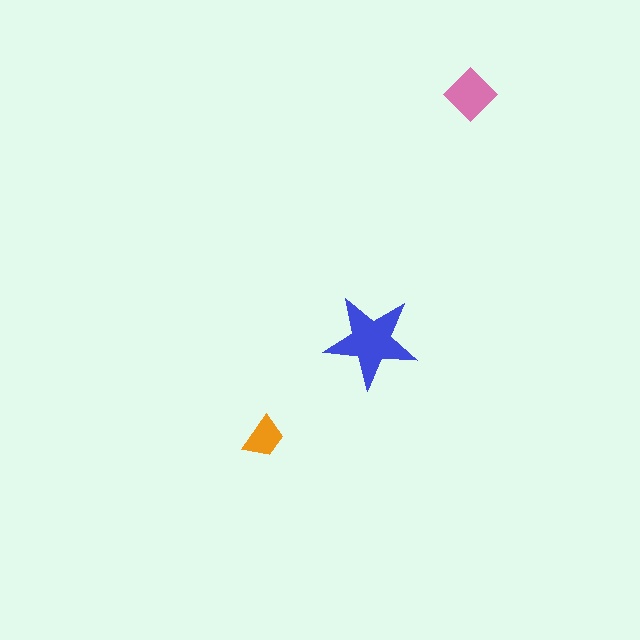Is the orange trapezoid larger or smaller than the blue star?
Smaller.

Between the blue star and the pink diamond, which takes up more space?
The blue star.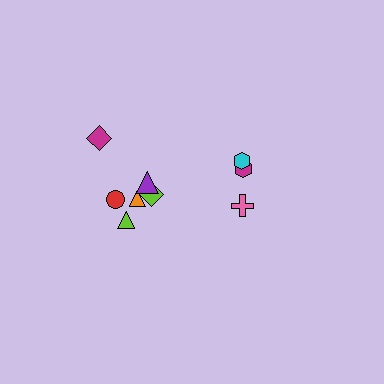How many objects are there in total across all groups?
There are 9 objects.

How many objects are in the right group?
There are 3 objects.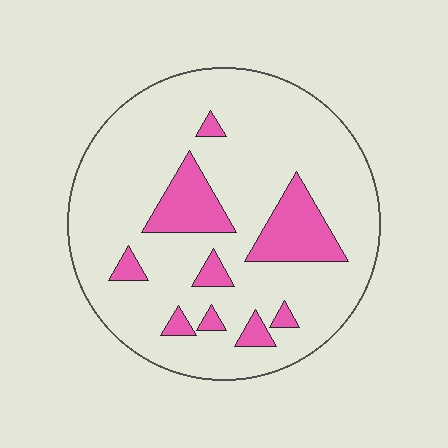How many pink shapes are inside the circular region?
9.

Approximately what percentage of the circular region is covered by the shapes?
Approximately 15%.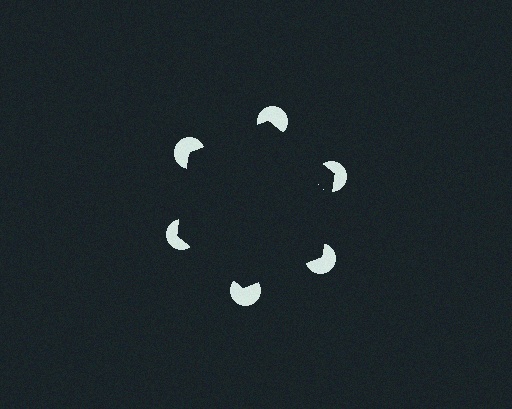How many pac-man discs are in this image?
There are 6 — one at each vertex of the illusory hexagon.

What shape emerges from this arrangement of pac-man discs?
An illusory hexagon — its edges are inferred from the aligned wedge cuts in the pac-man discs, not physically drawn.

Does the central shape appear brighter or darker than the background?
It typically appears slightly darker than the background, even though no actual brightness change is drawn.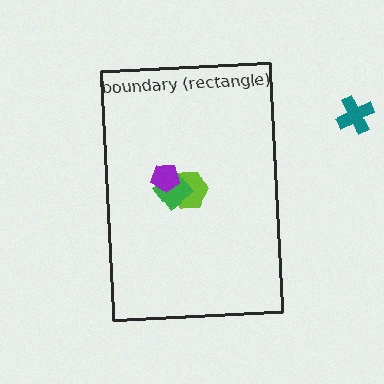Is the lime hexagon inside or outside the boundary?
Inside.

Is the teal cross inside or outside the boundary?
Outside.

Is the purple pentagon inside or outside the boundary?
Inside.